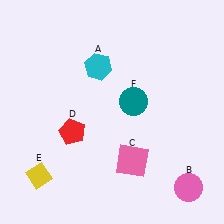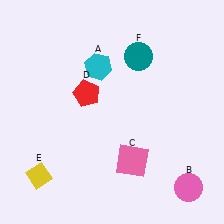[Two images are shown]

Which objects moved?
The objects that moved are: the red pentagon (D), the teal circle (F).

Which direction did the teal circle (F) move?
The teal circle (F) moved up.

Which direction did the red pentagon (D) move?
The red pentagon (D) moved up.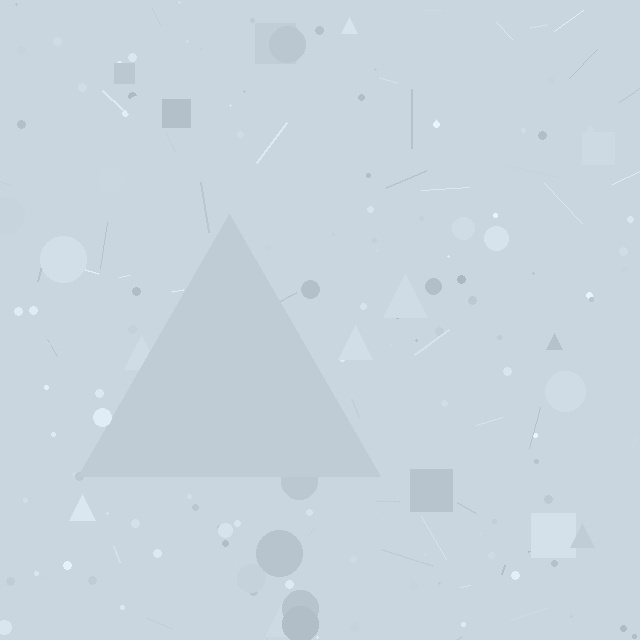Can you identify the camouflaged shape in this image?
The camouflaged shape is a triangle.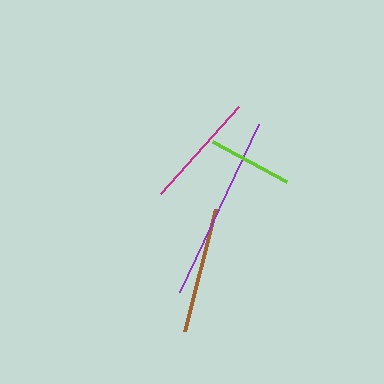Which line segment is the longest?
The purple line is the longest at approximately 186 pixels.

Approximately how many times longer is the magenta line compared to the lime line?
The magenta line is approximately 1.4 times the length of the lime line.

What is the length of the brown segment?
The brown segment is approximately 126 pixels long.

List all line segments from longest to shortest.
From longest to shortest: purple, brown, magenta, lime.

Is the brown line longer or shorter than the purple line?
The purple line is longer than the brown line.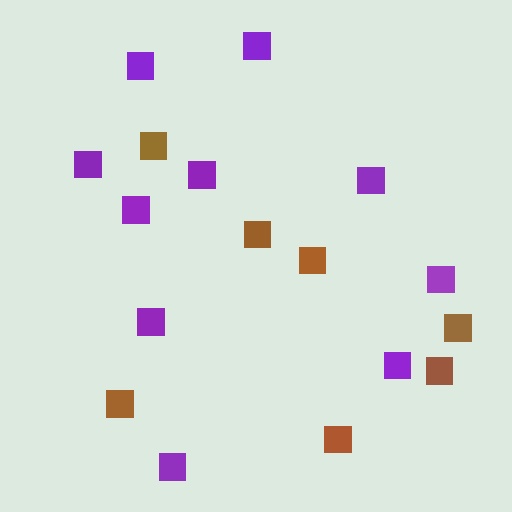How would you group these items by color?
There are 2 groups: one group of purple squares (10) and one group of brown squares (7).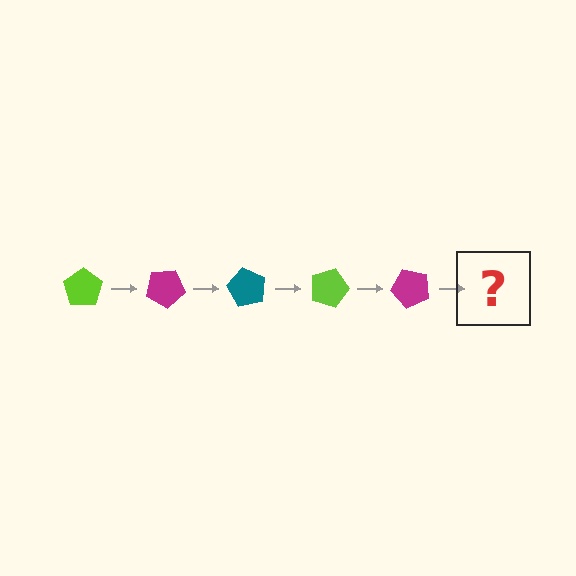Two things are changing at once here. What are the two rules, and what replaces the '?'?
The two rules are that it rotates 30 degrees each step and the color cycles through lime, magenta, and teal. The '?' should be a teal pentagon, rotated 150 degrees from the start.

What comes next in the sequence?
The next element should be a teal pentagon, rotated 150 degrees from the start.